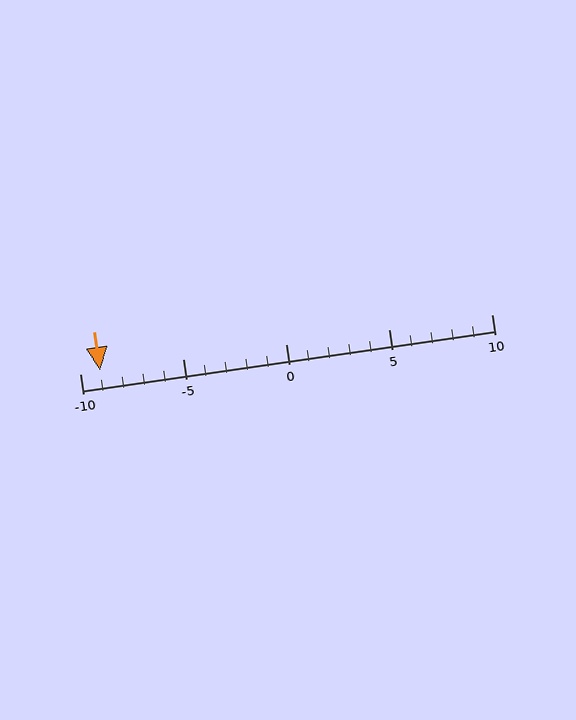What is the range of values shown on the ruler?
The ruler shows values from -10 to 10.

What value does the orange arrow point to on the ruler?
The orange arrow points to approximately -9.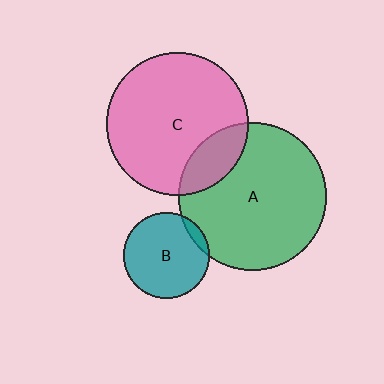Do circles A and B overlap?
Yes.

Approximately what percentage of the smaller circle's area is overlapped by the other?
Approximately 5%.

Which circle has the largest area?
Circle A (green).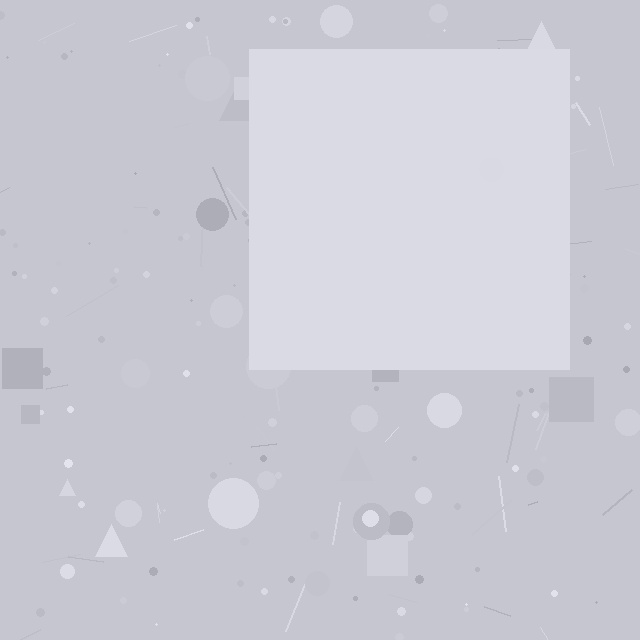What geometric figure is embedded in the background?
A square is embedded in the background.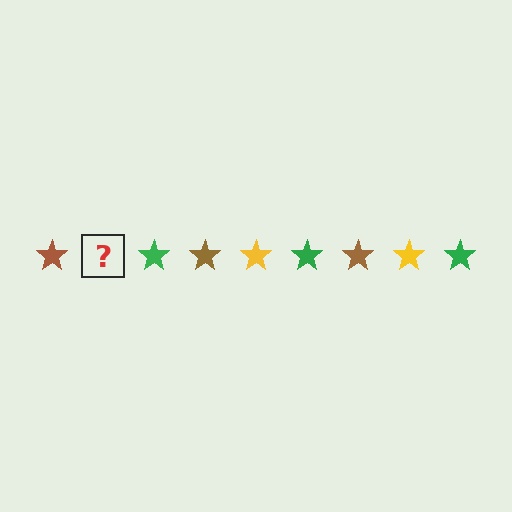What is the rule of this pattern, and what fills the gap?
The rule is that the pattern cycles through brown, yellow, green stars. The gap should be filled with a yellow star.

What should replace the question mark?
The question mark should be replaced with a yellow star.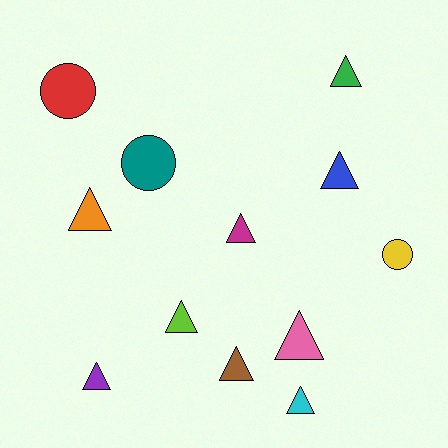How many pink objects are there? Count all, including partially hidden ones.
There is 1 pink object.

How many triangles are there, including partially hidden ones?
There are 9 triangles.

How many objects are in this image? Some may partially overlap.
There are 12 objects.